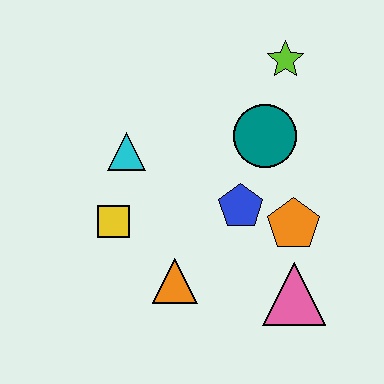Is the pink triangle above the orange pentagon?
No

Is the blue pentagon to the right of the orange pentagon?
No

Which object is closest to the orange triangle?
The yellow square is closest to the orange triangle.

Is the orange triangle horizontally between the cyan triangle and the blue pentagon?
Yes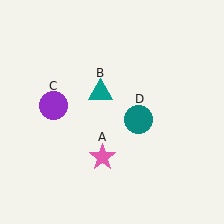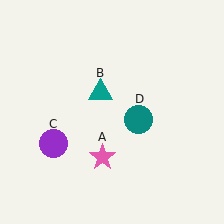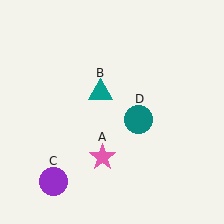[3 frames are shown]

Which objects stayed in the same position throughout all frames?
Pink star (object A) and teal triangle (object B) and teal circle (object D) remained stationary.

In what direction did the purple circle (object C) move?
The purple circle (object C) moved down.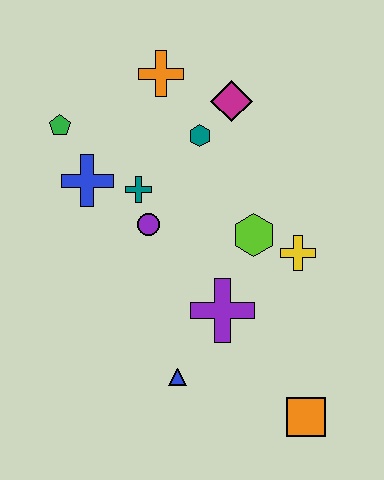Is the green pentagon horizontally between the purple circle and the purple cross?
No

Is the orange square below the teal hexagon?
Yes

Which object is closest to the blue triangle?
The purple cross is closest to the blue triangle.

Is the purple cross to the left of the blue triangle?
No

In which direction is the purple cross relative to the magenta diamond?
The purple cross is below the magenta diamond.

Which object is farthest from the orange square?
The green pentagon is farthest from the orange square.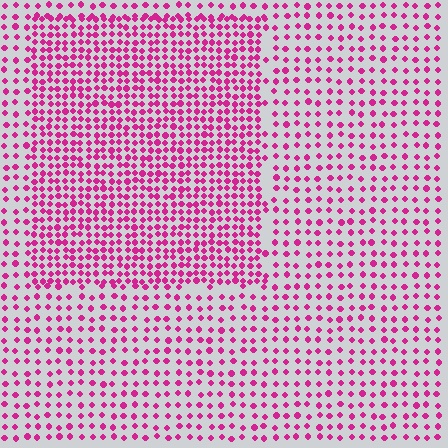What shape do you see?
I see a rectangle.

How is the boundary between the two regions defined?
The boundary is defined by a change in element density (approximately 2.0x ratio). All elements are the same color, size, and shape.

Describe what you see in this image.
The image contains small magenta elements arranged at two different densities. A rectangle-shaped region is visible where the elements are more densely packed than the surrounding area.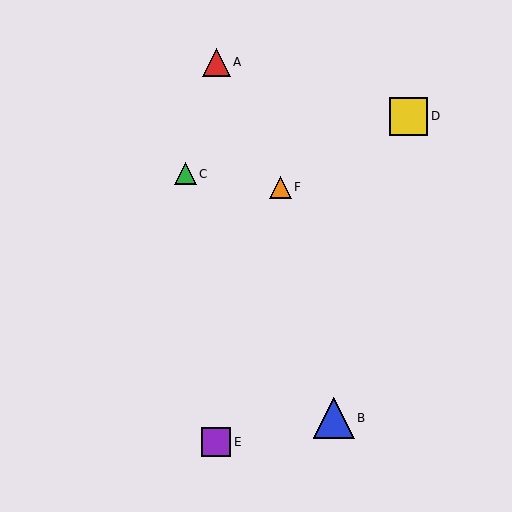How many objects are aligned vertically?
2 objects (A, E) are aligned vertically.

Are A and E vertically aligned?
Yes, both are at x≈216.